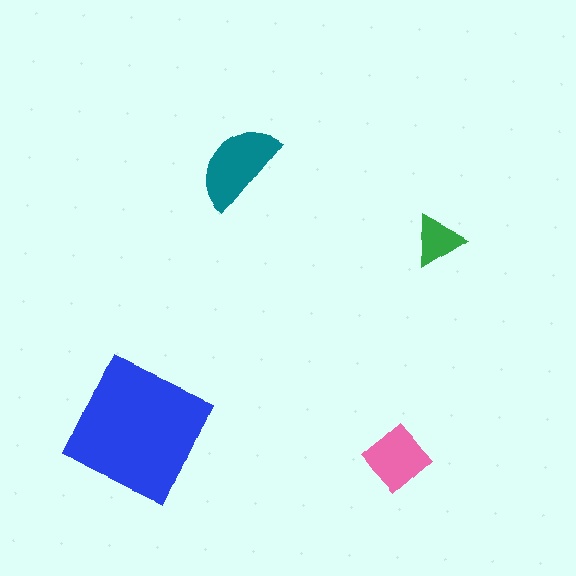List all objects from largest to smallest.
The blue square, the teal semicircle, the pink diamond, the green triangle.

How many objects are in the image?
There are 4 objects in the image.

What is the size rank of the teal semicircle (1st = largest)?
2nd.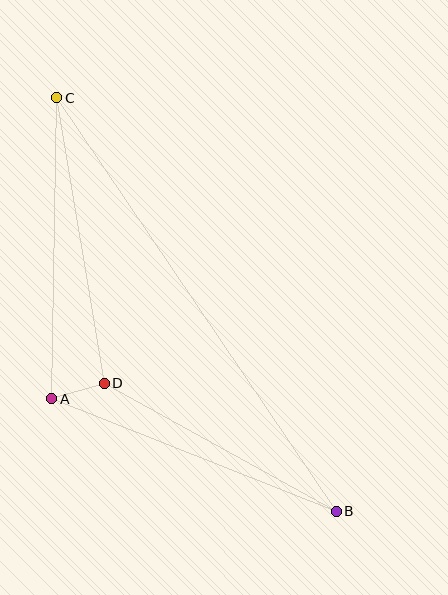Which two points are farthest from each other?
Points B and C are farthest from each other.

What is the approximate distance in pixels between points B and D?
The distance between B and D is approximately 265 pixels.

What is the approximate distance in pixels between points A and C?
The distance between A and C is approximately 301 pixels.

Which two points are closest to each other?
Points A and D are closest to each other.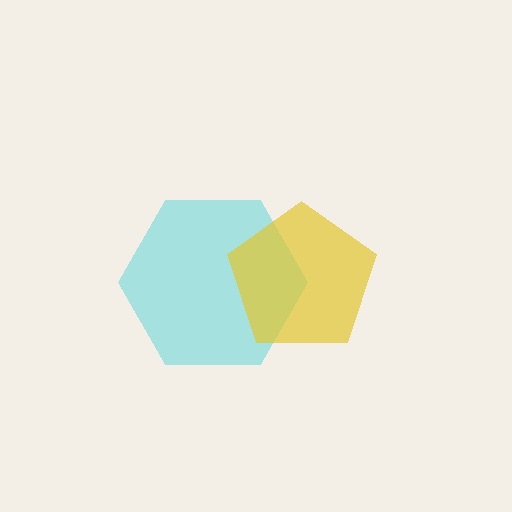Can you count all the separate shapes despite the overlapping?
Yes, there are 2 separate shapes.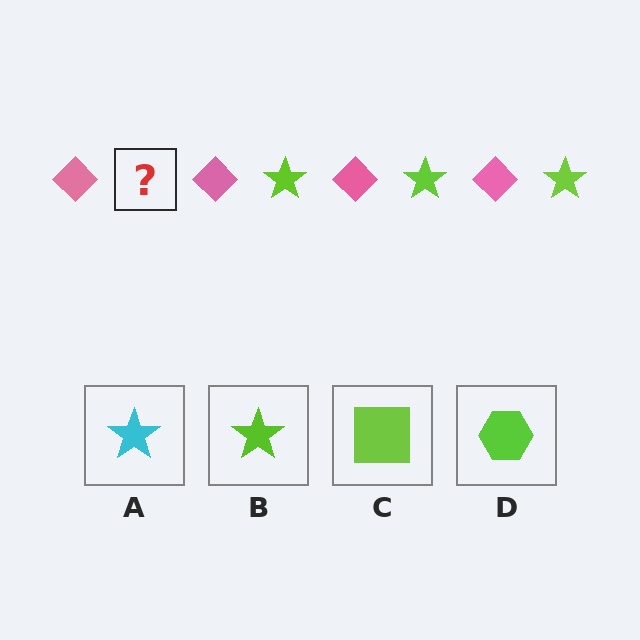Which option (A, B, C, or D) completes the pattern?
B.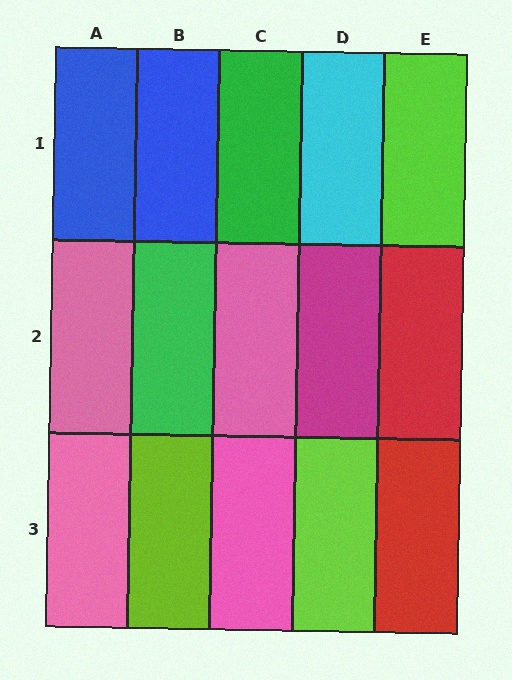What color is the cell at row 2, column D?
Magenta.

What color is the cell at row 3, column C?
Pink.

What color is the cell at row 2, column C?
Pink.